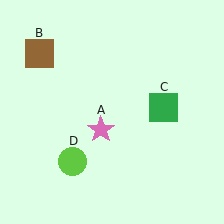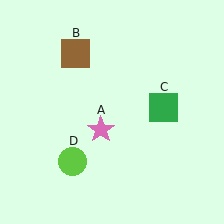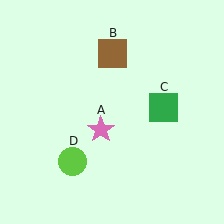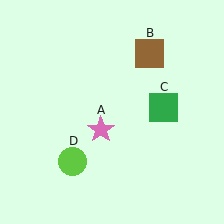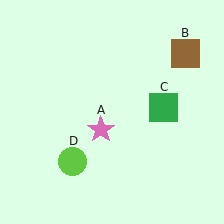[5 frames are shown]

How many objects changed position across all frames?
1 object changed position: brown square (object B).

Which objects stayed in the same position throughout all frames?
Pink star (object A) and green square (object C) and lime circle (object D) remained stationary.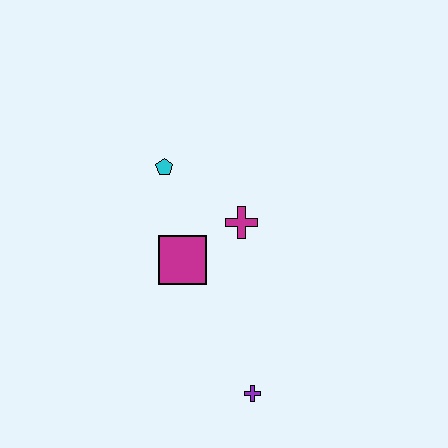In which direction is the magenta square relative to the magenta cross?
The magenta square is to the left of the magenta cross.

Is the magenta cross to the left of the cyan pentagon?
No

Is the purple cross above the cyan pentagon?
No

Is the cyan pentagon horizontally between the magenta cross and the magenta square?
No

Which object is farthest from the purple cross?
The cyan pentagon is farthest from the purple cross.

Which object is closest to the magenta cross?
The magenta square is closest to the magenta cross.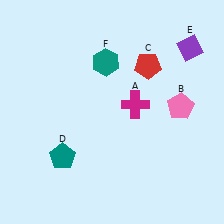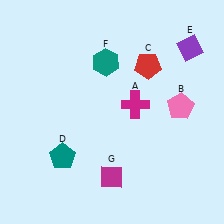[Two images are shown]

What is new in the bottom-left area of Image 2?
A magenta diamond (G) was added in the bottom-left area of Image 2.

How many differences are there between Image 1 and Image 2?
There is 1 difference between the two images.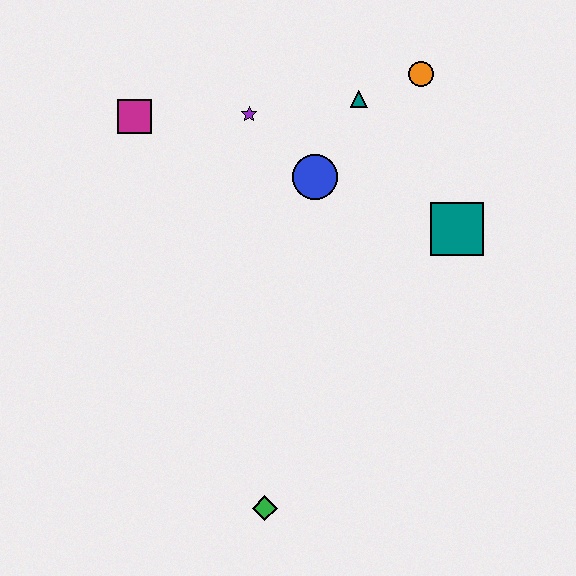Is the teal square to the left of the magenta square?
No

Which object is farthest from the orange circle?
The green diamond is farthest from the orange circle.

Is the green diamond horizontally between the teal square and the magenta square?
Yes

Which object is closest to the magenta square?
The purple star is closest to the magenta square.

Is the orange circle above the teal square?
Yes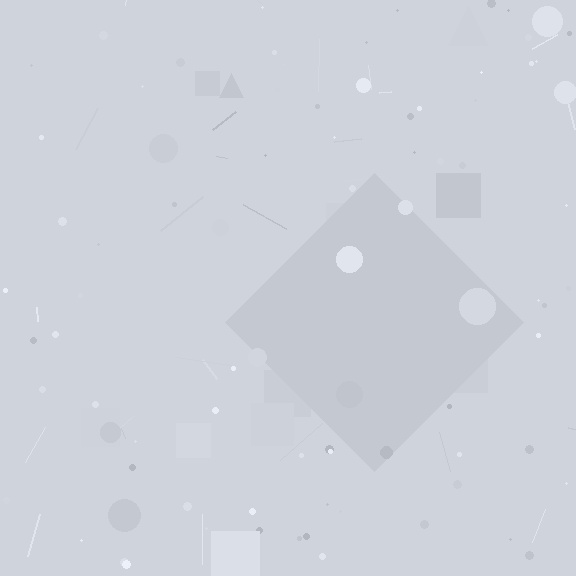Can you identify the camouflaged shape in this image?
The camouflaged shape is a diamond.